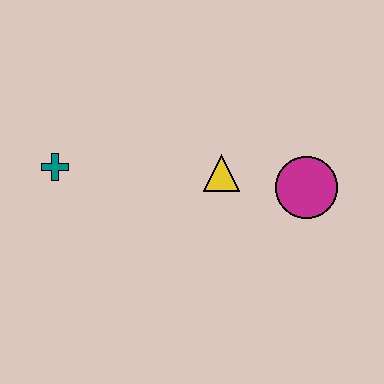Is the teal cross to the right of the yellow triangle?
No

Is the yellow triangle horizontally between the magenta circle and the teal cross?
Yes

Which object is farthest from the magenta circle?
The teal cross is farthest from the magenta circle.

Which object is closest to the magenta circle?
The yellow triangle is closest to the magenta circle.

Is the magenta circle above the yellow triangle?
No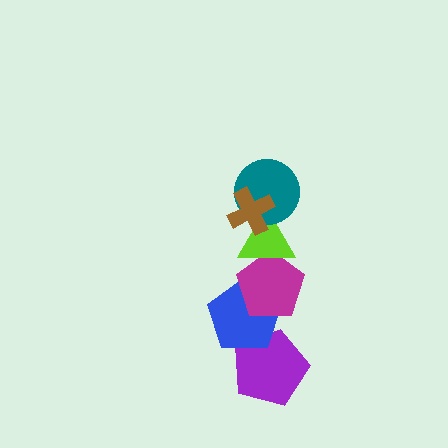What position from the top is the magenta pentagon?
The magenta pentagon is 4th from the top.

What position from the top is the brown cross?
The brown cross is 1st from the top.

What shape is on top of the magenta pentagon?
The lime triangle is on top of the magenta pentagon.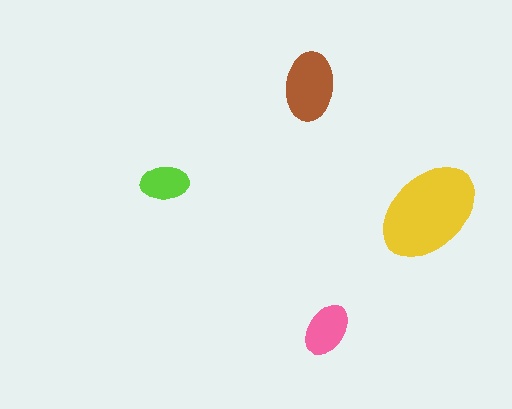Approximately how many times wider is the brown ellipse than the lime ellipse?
About 1.5 times wider.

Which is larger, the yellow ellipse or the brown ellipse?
The yellow one.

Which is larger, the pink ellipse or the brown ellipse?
The brown one.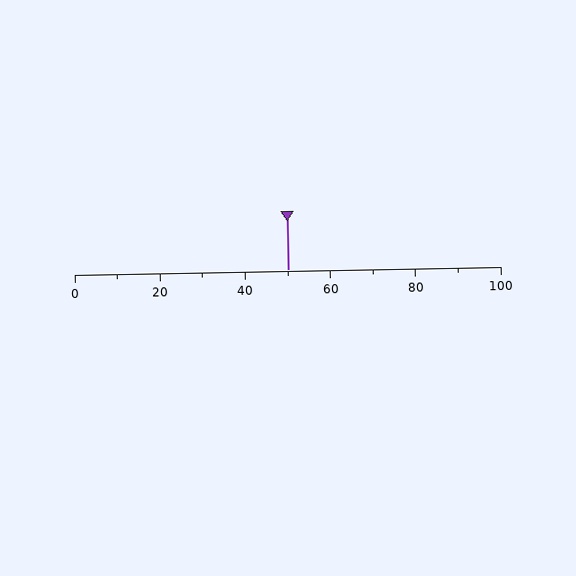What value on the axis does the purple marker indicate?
The marker indicates approximately 50.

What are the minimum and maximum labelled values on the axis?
The axis runs from 0 to 100.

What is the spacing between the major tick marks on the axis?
The major ticks are spaced 20 apart.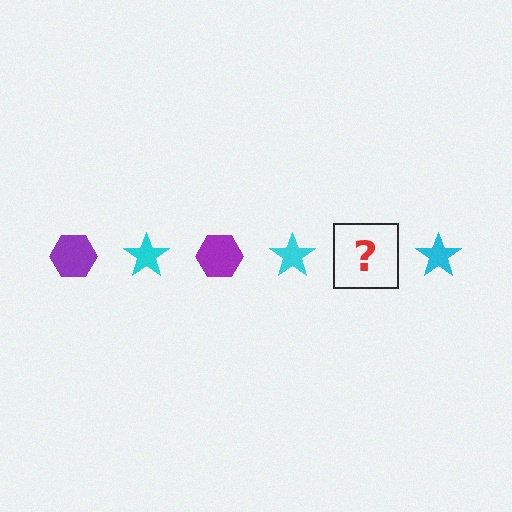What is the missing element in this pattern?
The missing element is a purple hexagon.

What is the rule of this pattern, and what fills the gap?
The rule is that the pattern alternates between purple hexagon and cyan star. The gap should be filled with a purple hexagon.